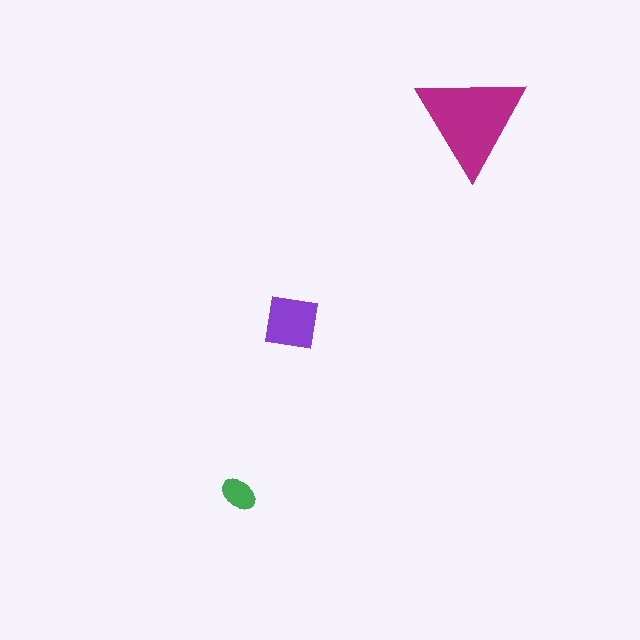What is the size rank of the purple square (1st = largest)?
2nd.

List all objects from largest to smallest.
The magenta triangle, the purple square, the green ellipse.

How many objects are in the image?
There are 3 objects in the image.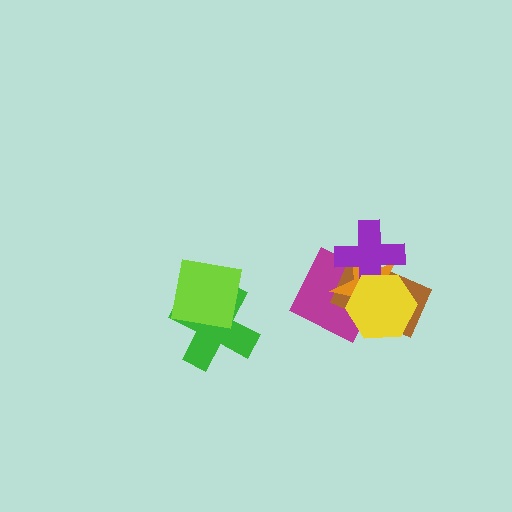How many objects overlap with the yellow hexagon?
4 objects overlap with the yellow hexagon.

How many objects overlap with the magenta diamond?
4 objects overlap with the magenta diamond.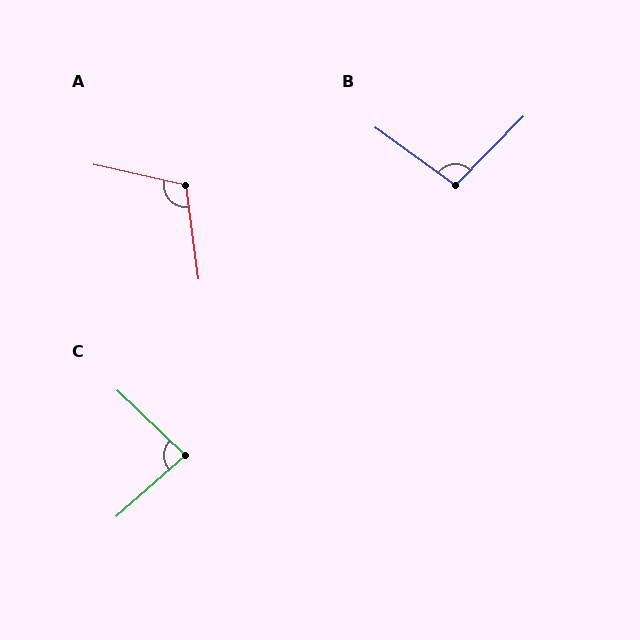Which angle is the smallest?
C, at approximately 85 degrees.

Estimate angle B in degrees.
Approximately 98 degrees.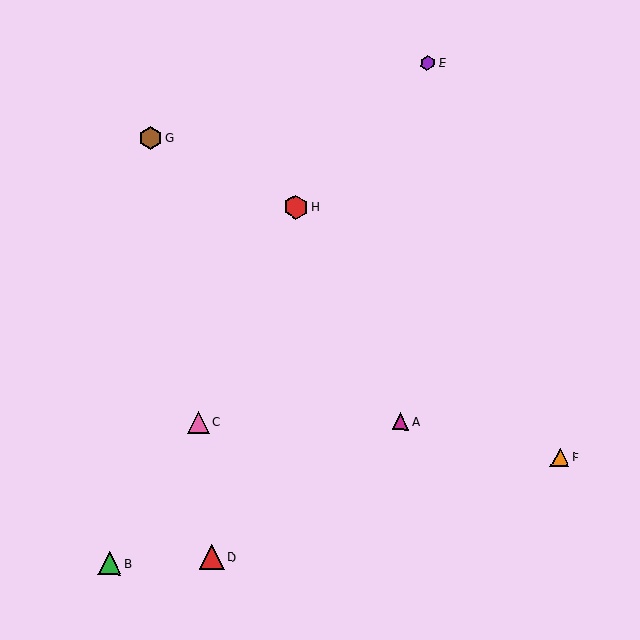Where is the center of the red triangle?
The center of the red triangle is at (212, 557).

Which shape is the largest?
The red triangle (labeled D) is the largest.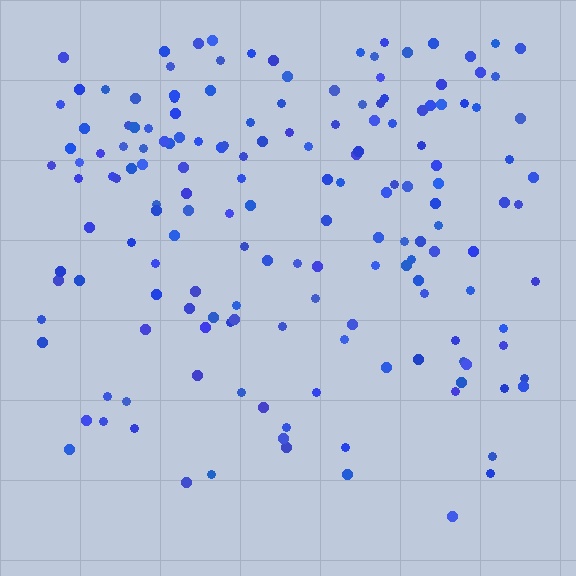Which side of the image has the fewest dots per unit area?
The bottom.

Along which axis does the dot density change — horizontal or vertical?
Vertical.